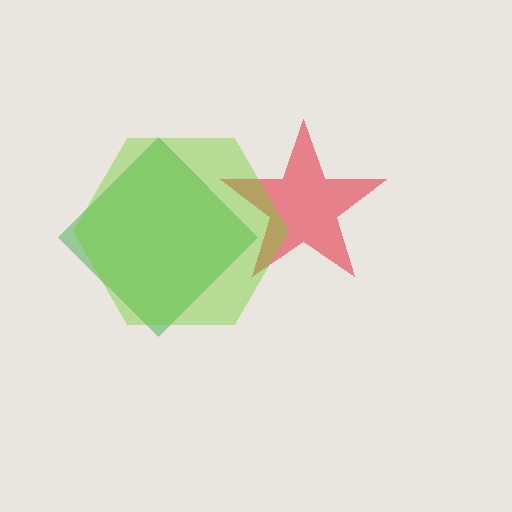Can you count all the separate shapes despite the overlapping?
Yes, there are 3 separate shapes.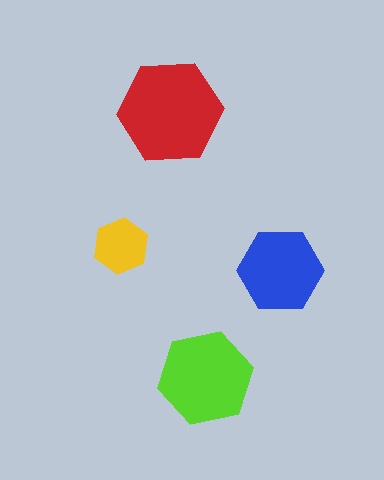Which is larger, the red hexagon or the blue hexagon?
The red one.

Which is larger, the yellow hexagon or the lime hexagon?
The lime one.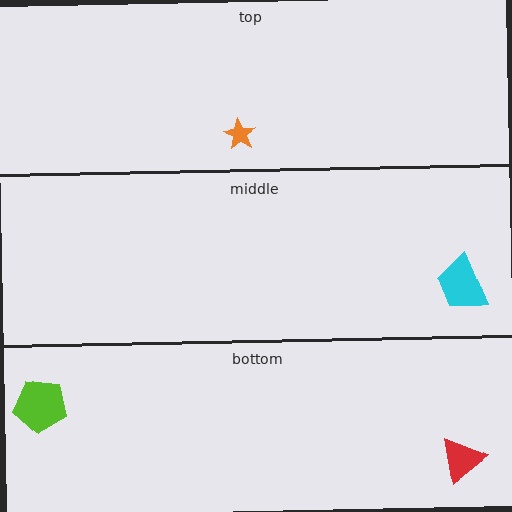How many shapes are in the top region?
1.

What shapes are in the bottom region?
The lime pentagon, the red triangle.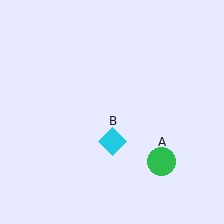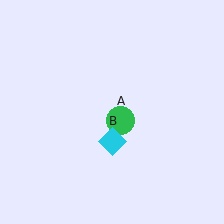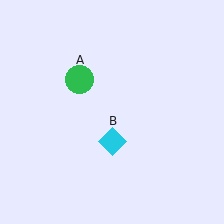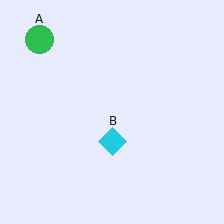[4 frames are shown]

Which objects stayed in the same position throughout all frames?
Cyan diamond (object B) remained stationary.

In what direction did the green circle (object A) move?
The green circle (object A) moved up and to the left.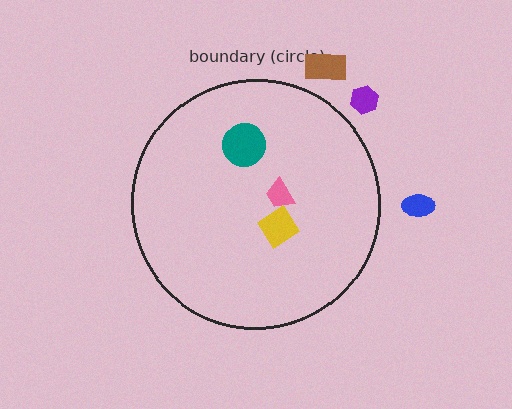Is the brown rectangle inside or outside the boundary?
Outside.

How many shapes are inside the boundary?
3 inside, 3 outside.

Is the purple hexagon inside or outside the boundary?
Outside.